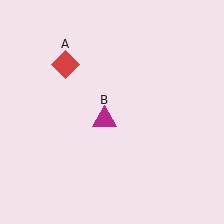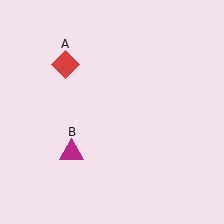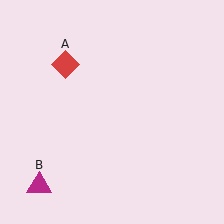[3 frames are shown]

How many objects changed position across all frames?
1 object changed position: magenta triangle (object B).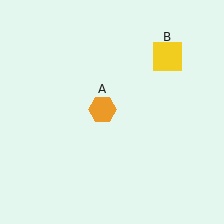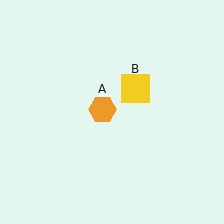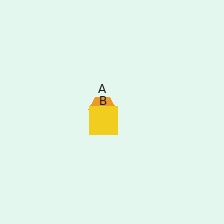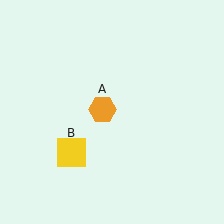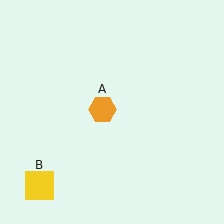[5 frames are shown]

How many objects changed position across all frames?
1 object changed position: yellow square (object B).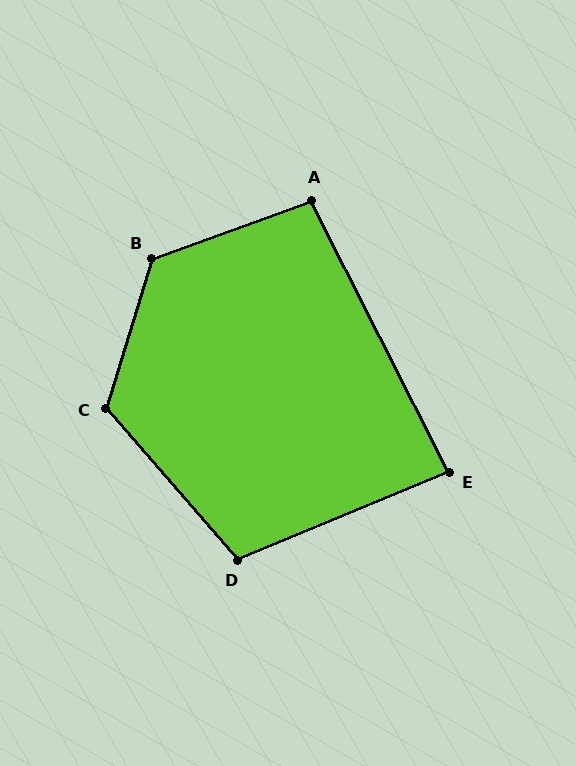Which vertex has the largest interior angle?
B, at approximately 127 degrees.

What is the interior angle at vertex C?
Approximately 122 degrees (obtuse).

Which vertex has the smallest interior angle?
E, at approximately 86 degrees.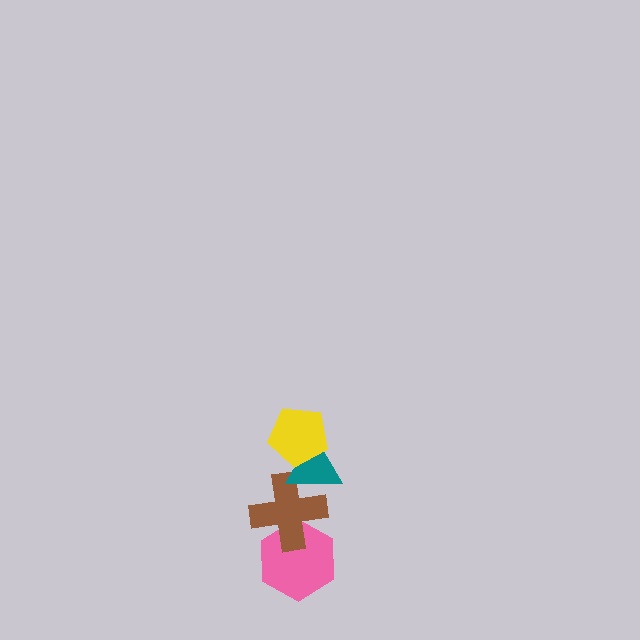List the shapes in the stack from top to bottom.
From top to bottom: the yellow pentagon, the teal triangle, the brown cross, the pink hexagon.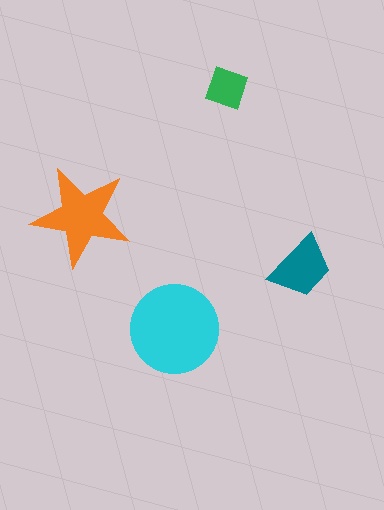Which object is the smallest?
The green diamond.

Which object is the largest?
The cyan circle.